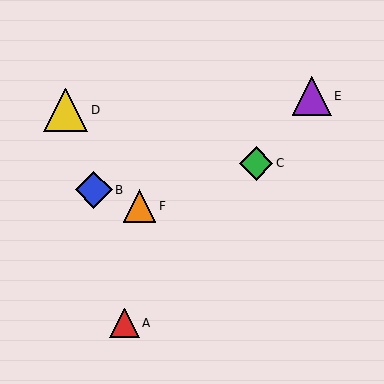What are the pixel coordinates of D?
Object D is at (66, 110).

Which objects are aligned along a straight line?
Objects A, C, E are aligned along a straight line.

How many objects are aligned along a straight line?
3 objects (A, C, E) are aligned along a straight line.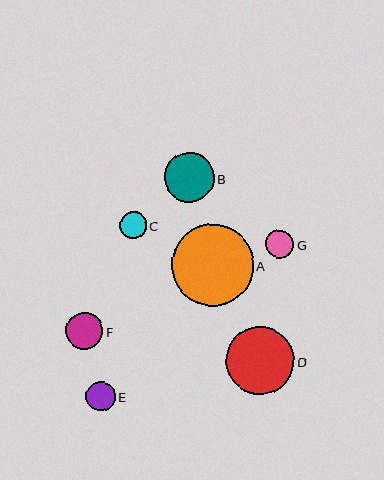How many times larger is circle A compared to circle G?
Circle A is approximately 2.9 times the size of circle G.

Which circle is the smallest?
Circle C is the smallest with a size of approximately 27 pixels.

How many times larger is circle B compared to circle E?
Circle B is approximately 1.7 times the size of circle E.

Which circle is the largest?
Circle A is the largest with a size of approximately 82 pixels.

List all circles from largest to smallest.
From largest to smallest: A, D, B, F, E, G, C.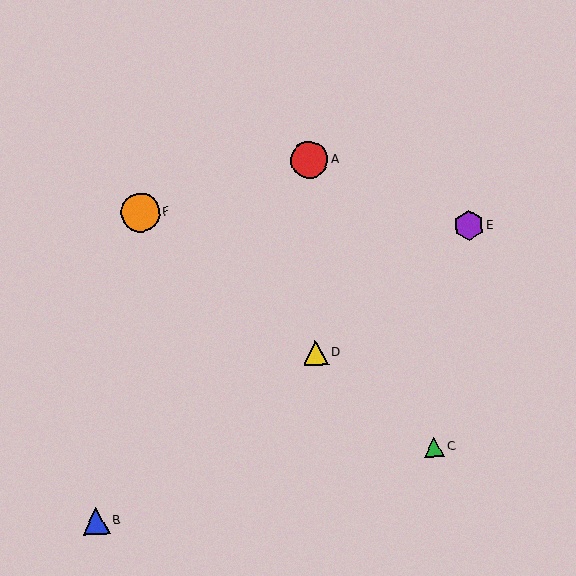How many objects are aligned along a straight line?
3 objects (C, D, F) are aligned along a straight line.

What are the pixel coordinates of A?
Object A is at (309, 160).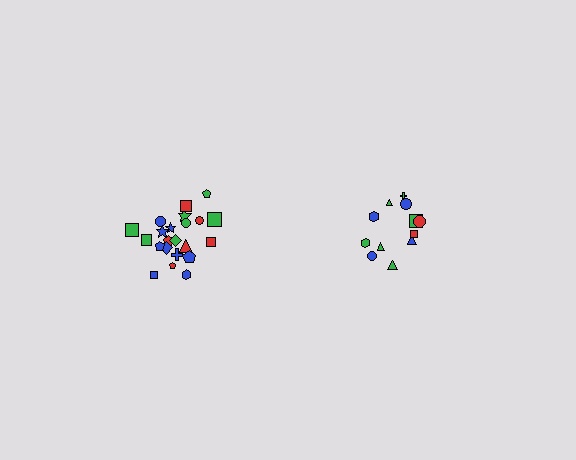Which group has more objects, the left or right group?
The left group.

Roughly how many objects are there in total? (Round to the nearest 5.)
Roughly 35 objects in total.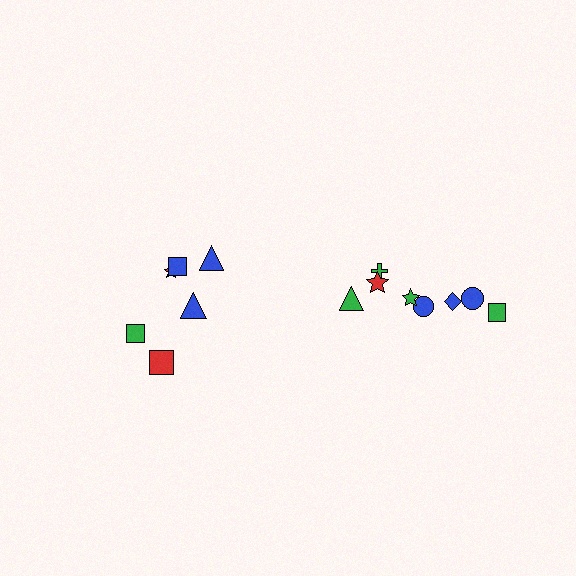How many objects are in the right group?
There are 8 objects.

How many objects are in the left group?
There are 6 objects.